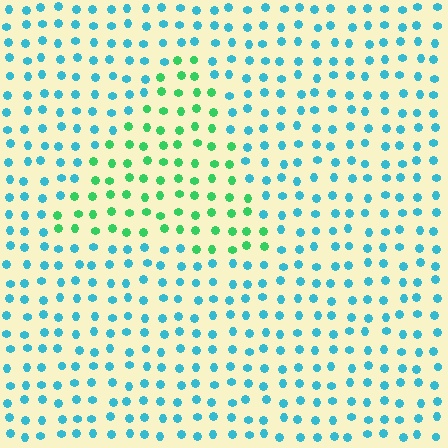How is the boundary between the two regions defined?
The boundary is defined purely by a slight shift in hue (about 52 degrees). Spacing, size, and orientation are identical on both sides.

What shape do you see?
I see a triangle.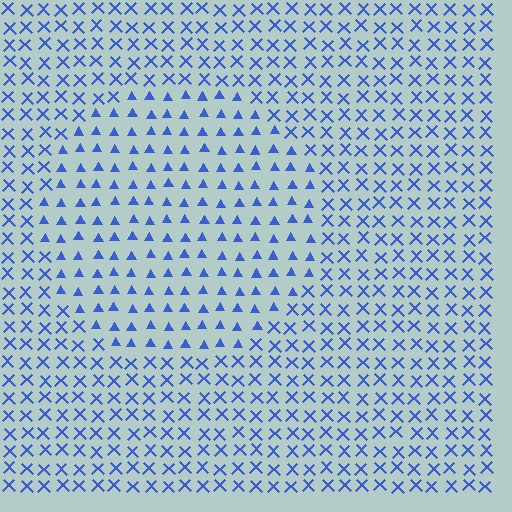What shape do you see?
I see a circle.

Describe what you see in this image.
The image is filled with small blue elements arranged in a uniform grid. A circle-shaped region contains triangles, while the surrounding area contains X marks. The boundary is defined purely by the change in element shape.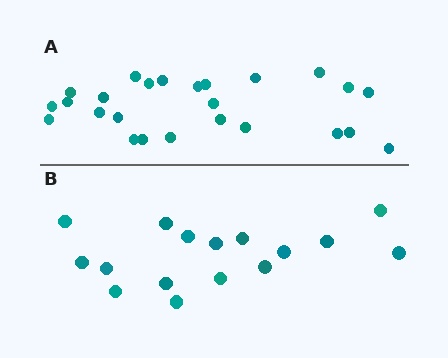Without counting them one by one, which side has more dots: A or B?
Region A (the top region) has more dots.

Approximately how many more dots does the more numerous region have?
Region A has roughly 8 or so more dots than region B.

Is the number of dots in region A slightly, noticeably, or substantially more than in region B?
Region A has substantially more. The ratio is roughly 1.6 to 1.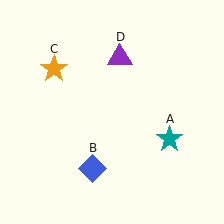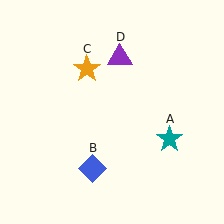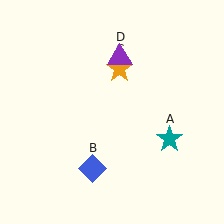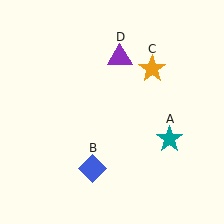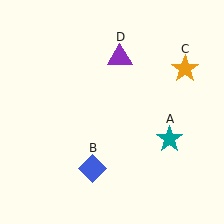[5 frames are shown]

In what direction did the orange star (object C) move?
The orange star (object C) moved right.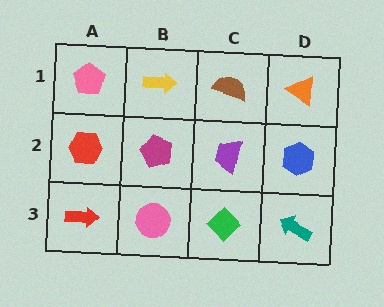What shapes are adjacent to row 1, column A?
A red hexagon (row 2, column A), a yellow arrow (row 1, column B).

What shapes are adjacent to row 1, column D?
A blue hexagon (row 2, column D), a brown semicircle (row 1, column C).